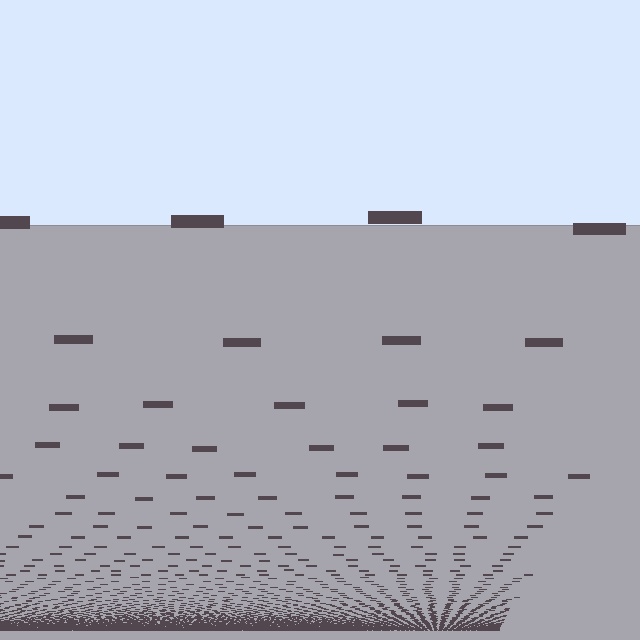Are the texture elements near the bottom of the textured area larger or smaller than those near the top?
Smaller. The gradient is inverted — elements near the bottom are smaller and denser.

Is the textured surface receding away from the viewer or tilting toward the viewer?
The surface appears to tilt toward the viewer. Texture elements get larger and sparser toward the top.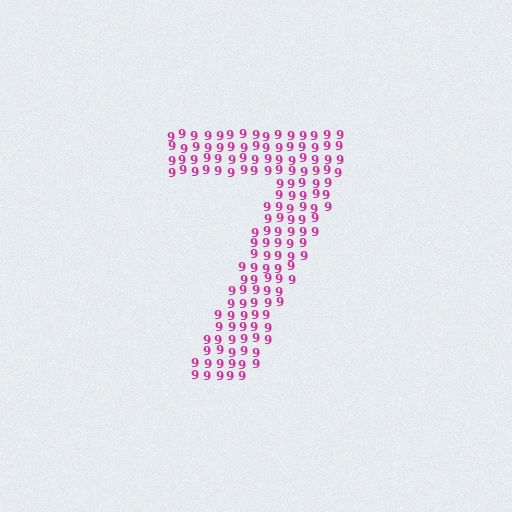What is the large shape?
The large shape is the digit 7.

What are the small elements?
The small elements are digit 9's.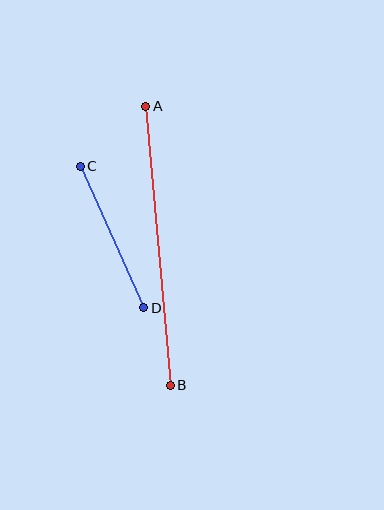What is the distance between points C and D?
The distance is approximately 155 pixels.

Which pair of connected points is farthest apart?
Points A and B are farthest apart.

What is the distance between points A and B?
The distance is approximately 280 pixels.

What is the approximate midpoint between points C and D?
The midpoint is at approximately (112, 237) pixels.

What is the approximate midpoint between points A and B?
The midpoint is at approximately (158, 246) pixels.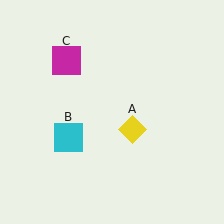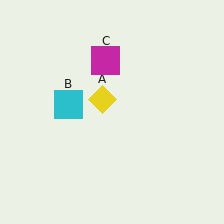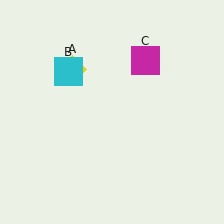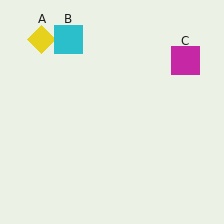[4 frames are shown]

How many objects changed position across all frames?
3 objects changed position: yellow diamond (object A), cyan square (object B), magenta square (object C).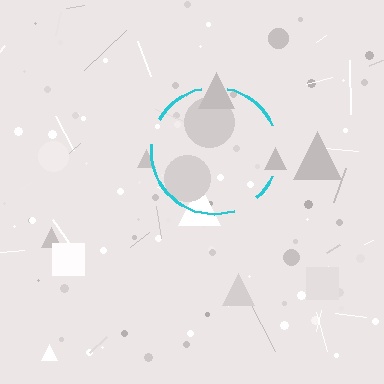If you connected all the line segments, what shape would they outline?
They would outline a circle.